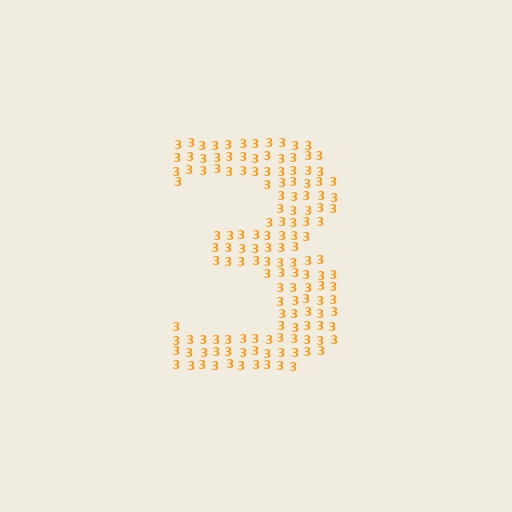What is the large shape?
The large shape is the digit 3.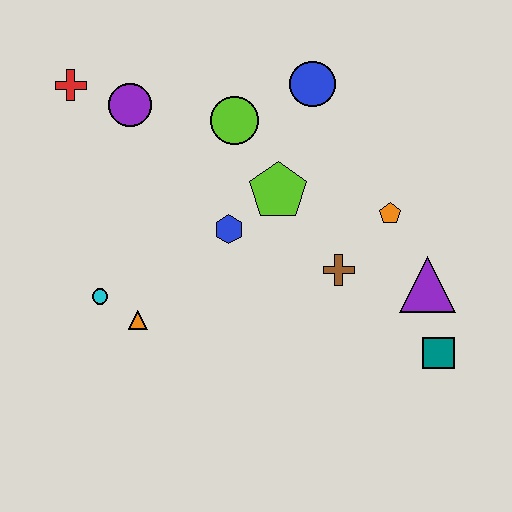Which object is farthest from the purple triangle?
The red cross is farthest from the purple triangle.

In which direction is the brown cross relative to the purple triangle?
The brown cross is to the left of the purple triangle.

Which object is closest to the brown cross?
The orange pentagon is closest to the brown cross.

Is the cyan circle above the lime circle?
No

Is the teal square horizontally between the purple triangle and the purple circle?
No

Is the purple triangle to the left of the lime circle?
No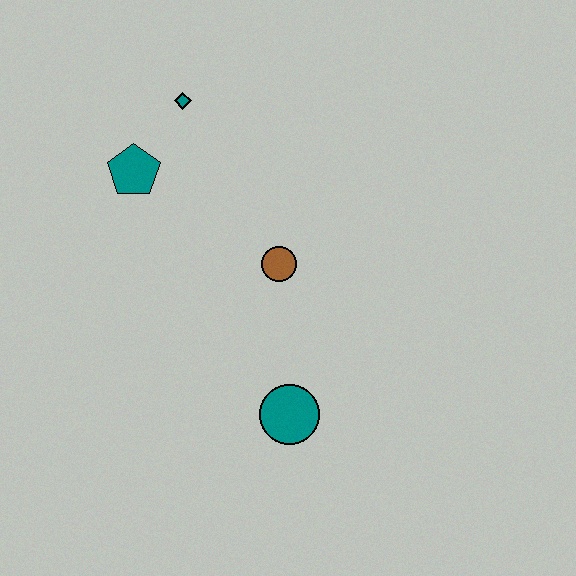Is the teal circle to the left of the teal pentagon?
No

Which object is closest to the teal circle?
The brown circle is closest to the teal circle.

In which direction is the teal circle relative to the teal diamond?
The teal circle is below the teal diamond.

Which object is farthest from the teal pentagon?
The teal circle is farthest from the teal pentagon.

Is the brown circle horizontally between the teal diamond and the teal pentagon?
No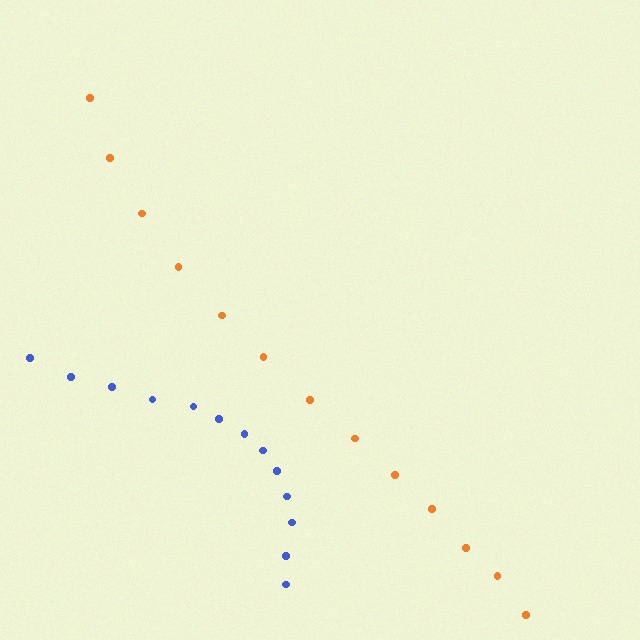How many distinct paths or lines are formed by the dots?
There are 2 distinct paths.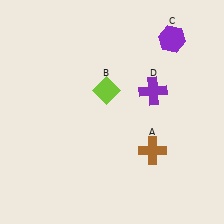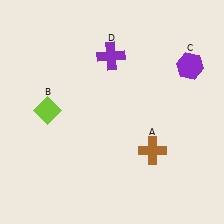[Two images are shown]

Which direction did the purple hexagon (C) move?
The purple hexagon (C) moved down.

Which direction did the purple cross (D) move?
The purple cross (D) moved left.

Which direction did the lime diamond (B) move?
The lime diamond (B) moved left.